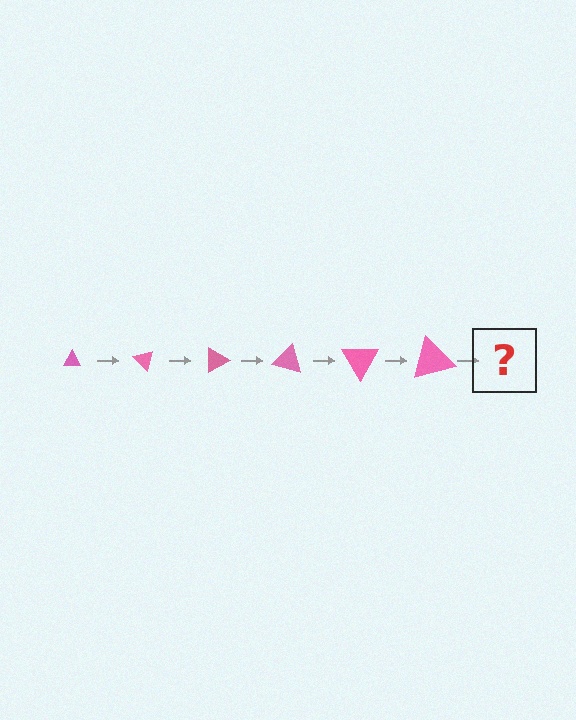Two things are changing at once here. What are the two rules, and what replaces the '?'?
The two rules are that the triangle grows larger each step and it rotates 45 degrees each step. The '?' should be a triangle, larger than the previous one and rotated 270 degrees from the start.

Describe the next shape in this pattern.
It should be a triangle, larger than the previous one and rotated 270 degrees from the start.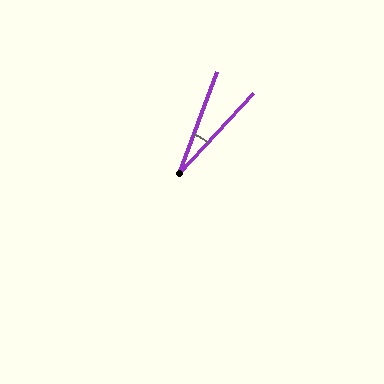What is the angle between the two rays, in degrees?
Approximately 22 degrees.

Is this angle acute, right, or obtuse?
It is acute.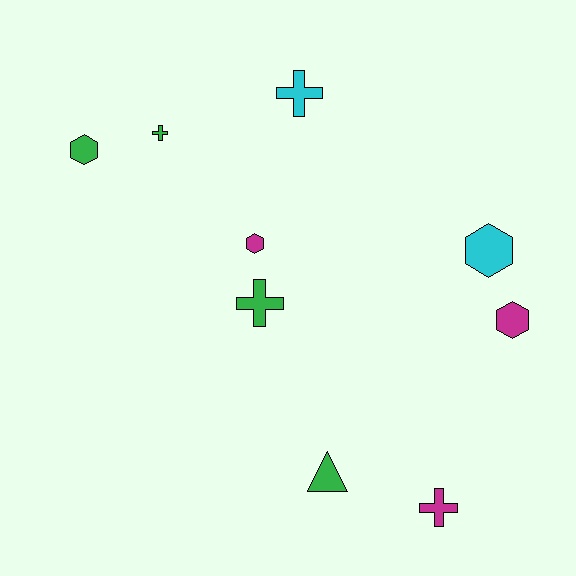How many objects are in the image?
There are 9 objects.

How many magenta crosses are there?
There is 1 magenta cross.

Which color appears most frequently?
Green, with 4 objects.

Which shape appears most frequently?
Cross, with 4 objects.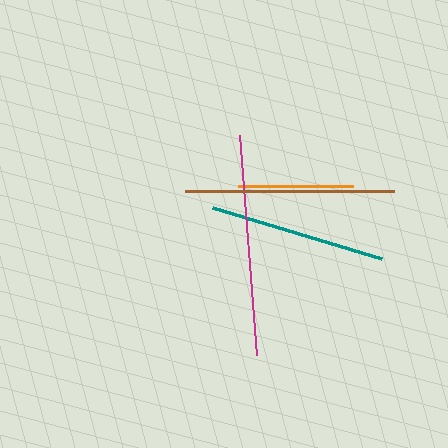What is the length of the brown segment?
The brown segment is approximately 208 pixels long.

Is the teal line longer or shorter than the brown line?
The brown line is longer than the teal line.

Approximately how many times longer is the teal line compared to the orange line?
The teal line is approximately 1.5 times the length of the orange line.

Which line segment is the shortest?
The orange line is the shortest at approximately 116 pixels.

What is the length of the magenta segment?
The magenta segment is approximately 221 pixels long.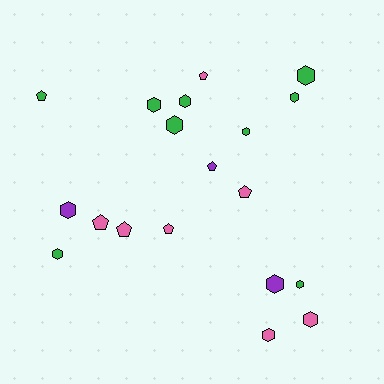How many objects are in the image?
There are 19 objects.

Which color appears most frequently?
Green, with 9 objects.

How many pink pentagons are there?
There are 5 pink pentagons.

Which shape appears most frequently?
Hexagon, with 12 objects.